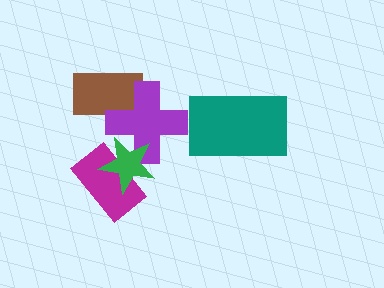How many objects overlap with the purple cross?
2 objects overlap with the purple cross.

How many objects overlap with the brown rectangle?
1 object overlaps with the brown rectangle.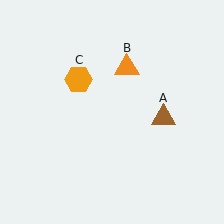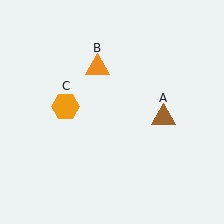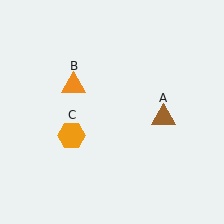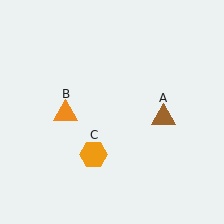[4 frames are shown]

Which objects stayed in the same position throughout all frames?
Brown triangle (object A) remained stationary.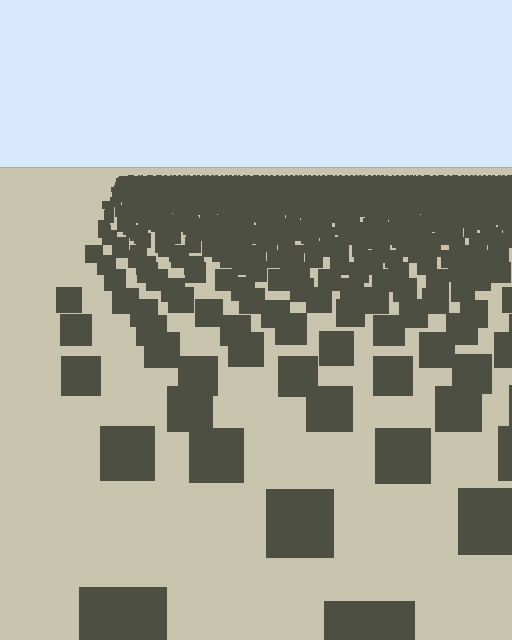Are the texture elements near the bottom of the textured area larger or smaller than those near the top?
Larger. Near the bottom, elements are closer to the viewer and appear at a bigger on-screen size.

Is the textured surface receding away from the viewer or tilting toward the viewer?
The surface is receding away from the viewer. Texture elements get smaller and denser toward the top.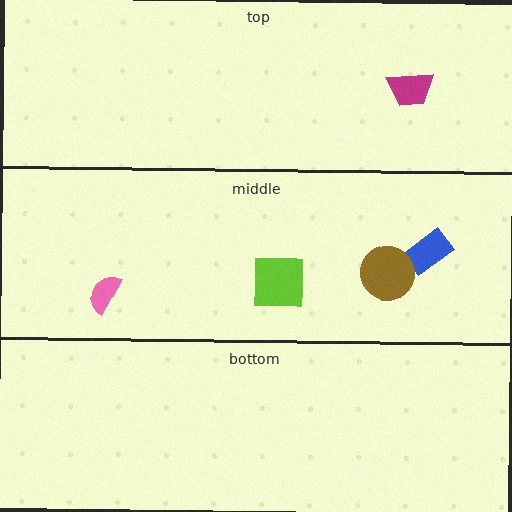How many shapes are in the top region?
1.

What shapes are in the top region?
The magenta trapezoid.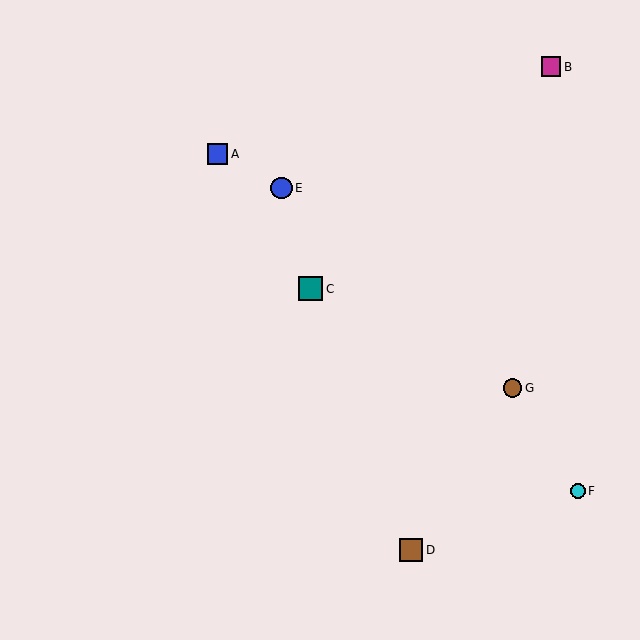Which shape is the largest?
The teal square (labeled C) is the largest.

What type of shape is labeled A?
Shape A is a blue square.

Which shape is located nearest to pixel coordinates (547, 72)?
The magenta square (labeled B) at (551, 67) is nearest to that location.